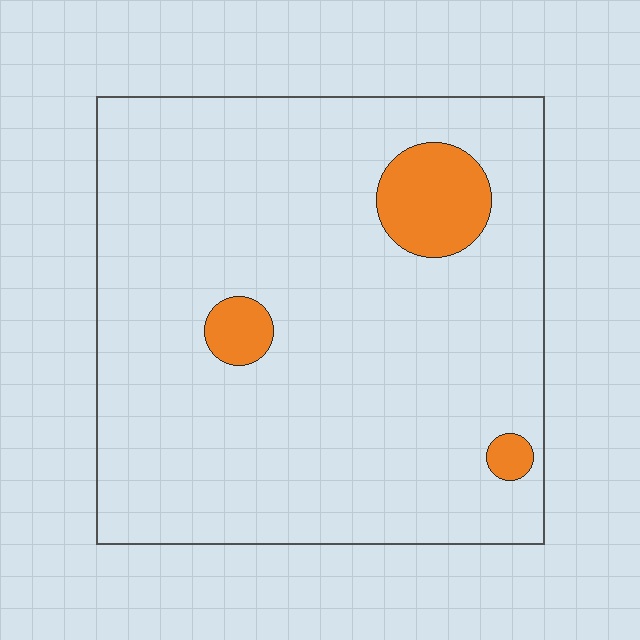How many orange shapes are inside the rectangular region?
3.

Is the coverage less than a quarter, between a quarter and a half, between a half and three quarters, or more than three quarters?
Less than a quarter.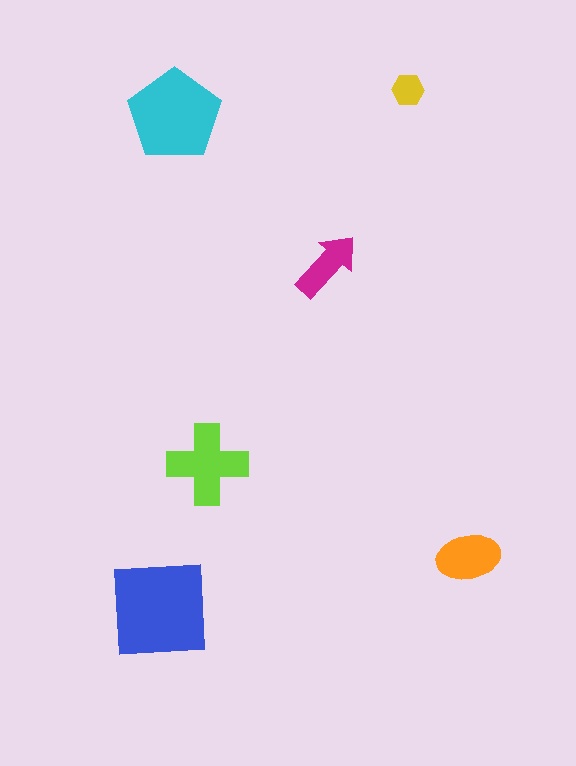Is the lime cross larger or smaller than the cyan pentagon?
Smaller.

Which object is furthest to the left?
The blue square is leftmost.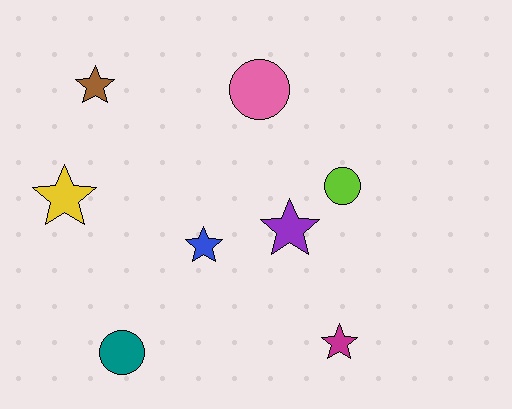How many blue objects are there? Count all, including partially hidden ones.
There is 1 blue object.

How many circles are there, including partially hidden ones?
There are 3 circles.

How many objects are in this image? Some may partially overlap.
There are 8 objects.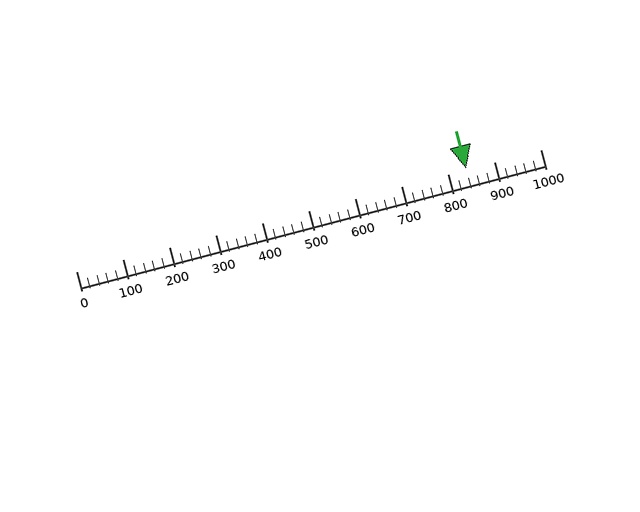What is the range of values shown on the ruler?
The ruler shows values from 0 to 1000.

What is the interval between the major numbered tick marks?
The major tick marks are spaced 100 units apart.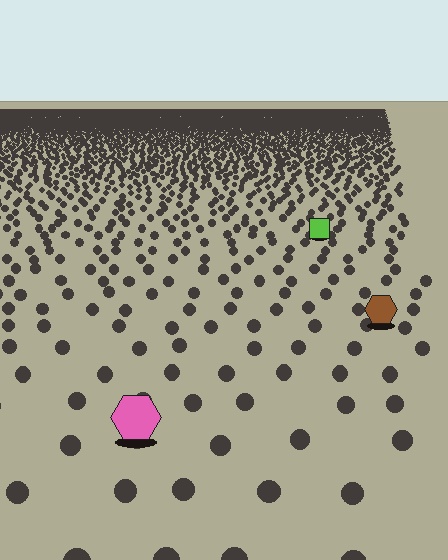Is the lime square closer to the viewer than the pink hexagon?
No. The pink hexagon is closer — you can tell from the texture gradient: the ground texture is coarser near it.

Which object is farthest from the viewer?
The lime square is farthest from the viewer. It appears smaller and the ground texture around it is denser.